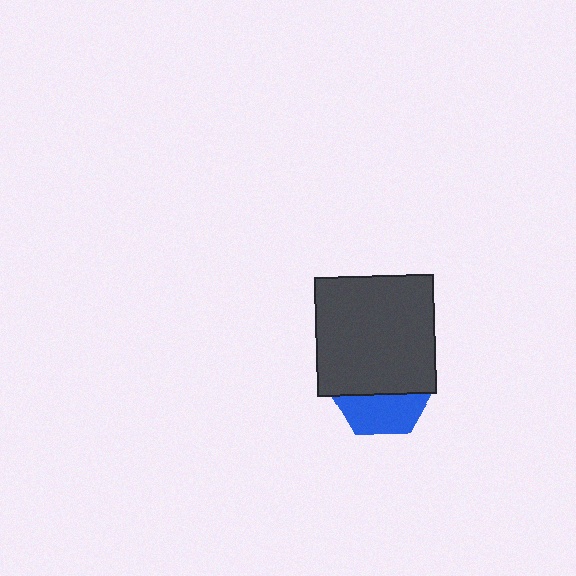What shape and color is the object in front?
The object in front is a dark gray square.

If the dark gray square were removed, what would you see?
You would see the complete blue hexagon.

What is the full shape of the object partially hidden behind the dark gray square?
The partially hidden object is a blue hexagon.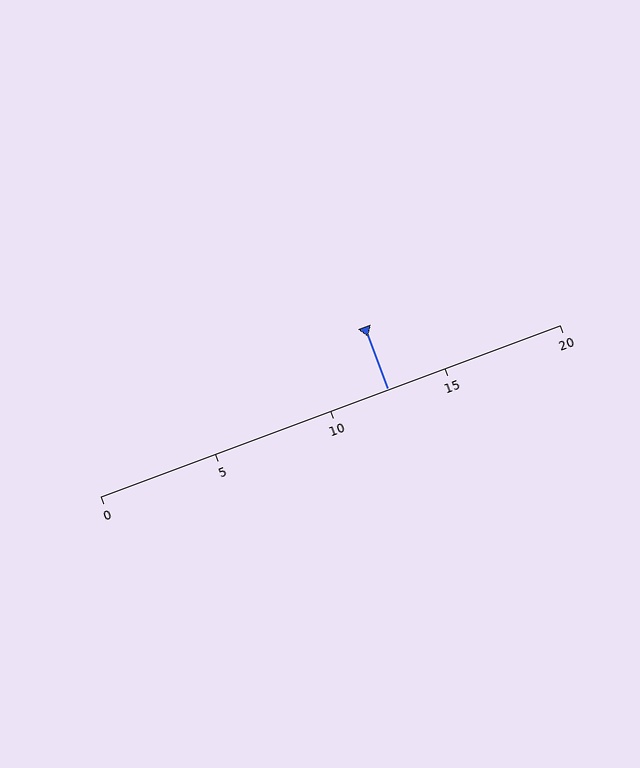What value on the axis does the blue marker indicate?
The marker indicates approximately 12.5.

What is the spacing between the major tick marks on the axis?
The major ticks are spaced 5 apart.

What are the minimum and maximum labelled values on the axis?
The axis runs from 0 to 20.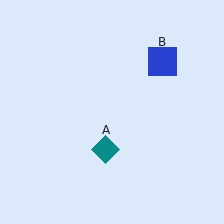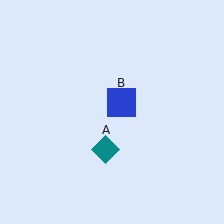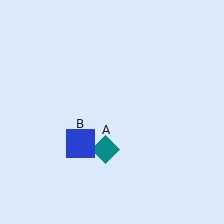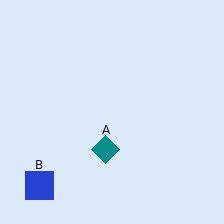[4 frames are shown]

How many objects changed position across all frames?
1 object changed position: blue square (object B).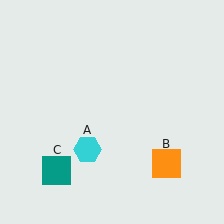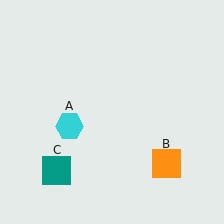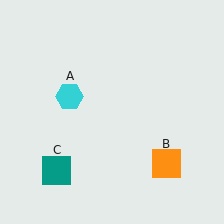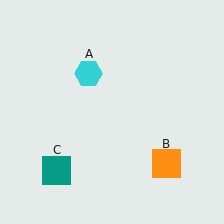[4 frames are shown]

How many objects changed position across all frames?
1 object changed position: cyan hexagon (object A).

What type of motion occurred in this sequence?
The cyan hexagon (object A) rotated clockwise around the center of the scene.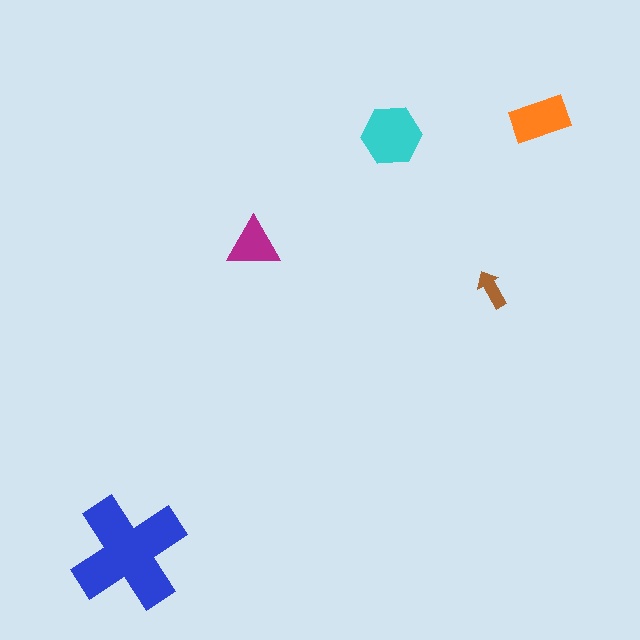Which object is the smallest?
The brown arrow.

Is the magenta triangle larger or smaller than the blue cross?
Smaller.